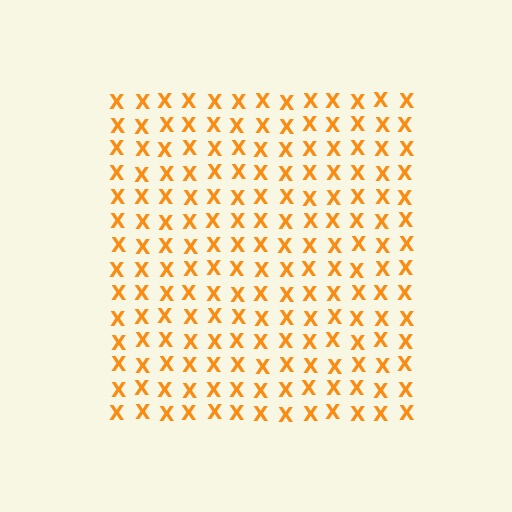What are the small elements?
The small elements are letter X's.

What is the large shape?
The large shape is a square.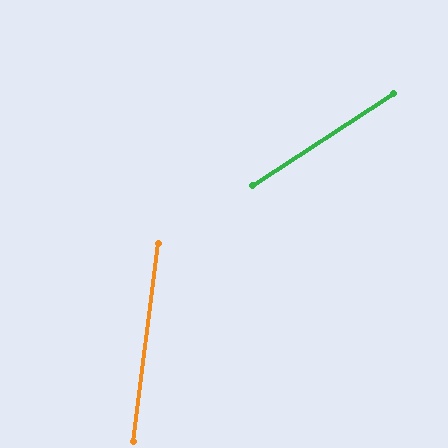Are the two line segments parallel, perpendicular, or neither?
Neither parallel nor perpendicular — they differ by about 49°.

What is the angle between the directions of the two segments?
Approximately 49 degrees.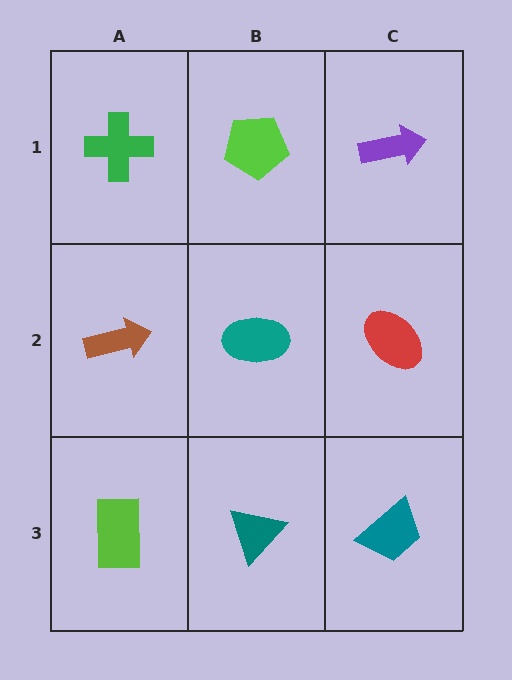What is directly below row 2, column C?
A teal trapezoid.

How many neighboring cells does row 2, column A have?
3.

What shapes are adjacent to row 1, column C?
A red ellipse (row 2, column C), a lime pentagon (row 1, column B).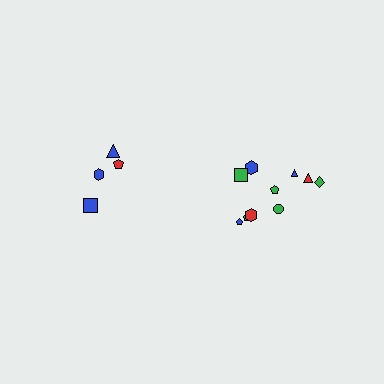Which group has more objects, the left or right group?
The right group.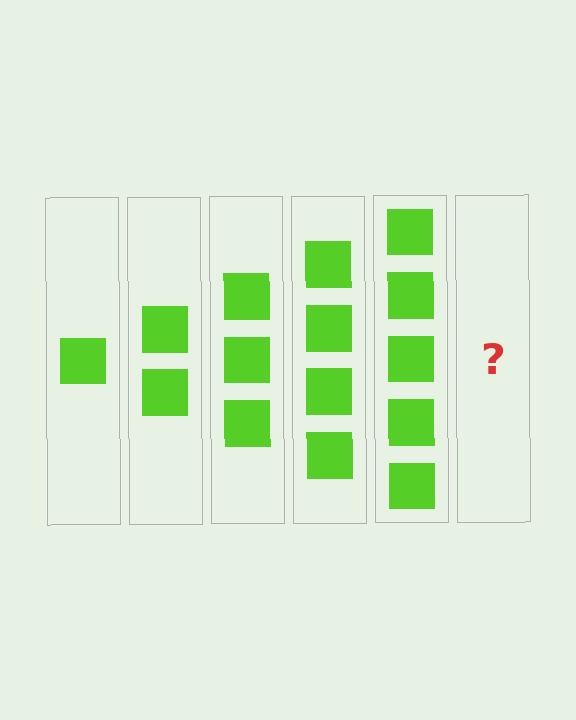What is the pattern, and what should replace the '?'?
The pattern is that each step adds one more square. The '?' should be 6 squares.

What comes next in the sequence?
The next element should be 6 squares.